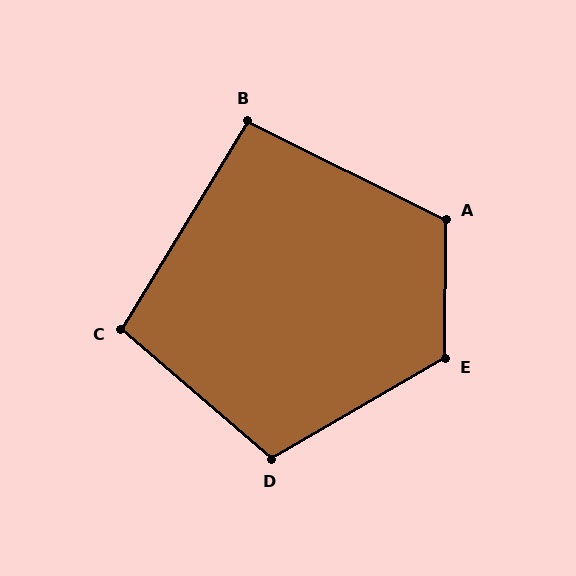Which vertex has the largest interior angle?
E, at approximately 121 degrees.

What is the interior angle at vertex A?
Approximately 116 degrees (obtuse).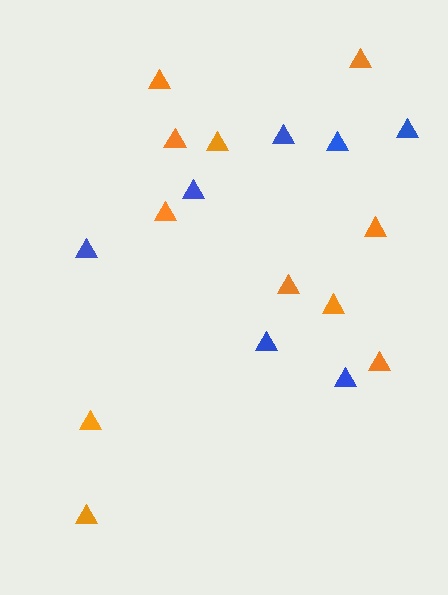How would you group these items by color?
There are 2 groups: one group of orange triangles (11) and one group of blue triangles (7).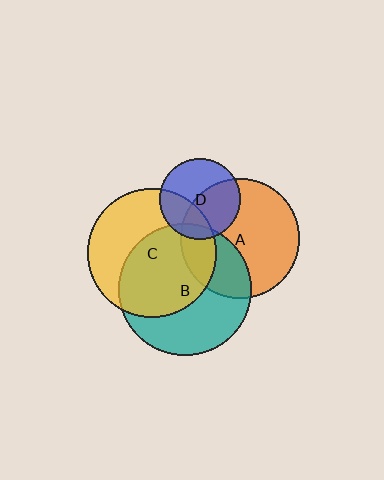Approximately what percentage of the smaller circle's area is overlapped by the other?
Approximately 55%.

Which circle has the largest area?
Circle B (teal).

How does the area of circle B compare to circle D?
Approximately 2.7 times.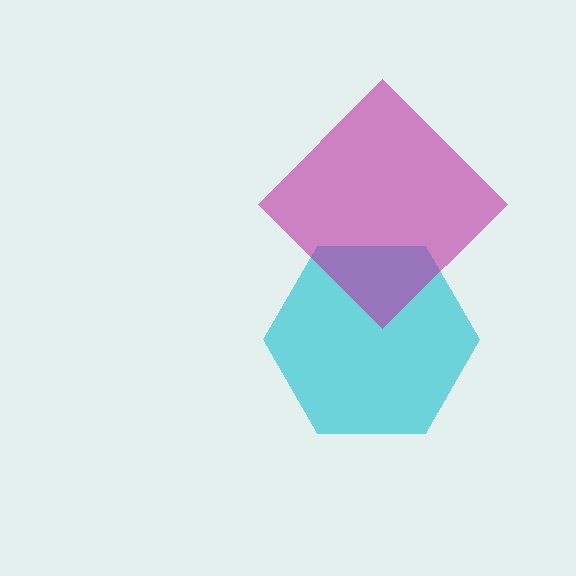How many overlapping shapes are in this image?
There are 2 overlapping shapes in the image.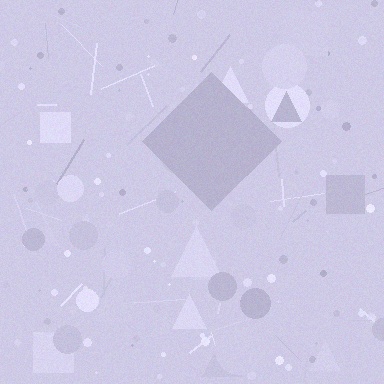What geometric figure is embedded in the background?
A diamond is embedded in the background.